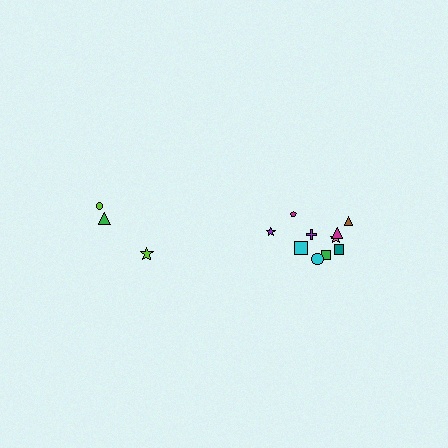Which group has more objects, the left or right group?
The right group.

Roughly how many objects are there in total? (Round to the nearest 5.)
Roughly 15 objects in total.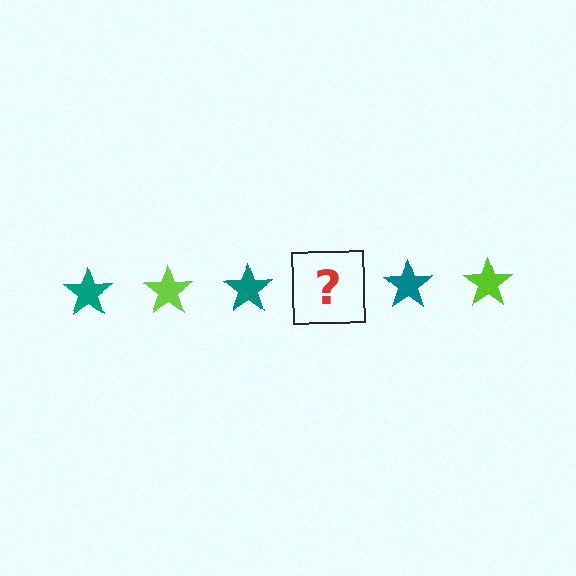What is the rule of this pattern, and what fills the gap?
The rule is that the pattern cycles through teal, lime stars. The gap should be filled with a lime star.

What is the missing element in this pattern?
The missing element is a lime star.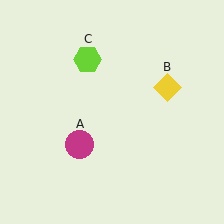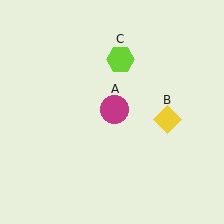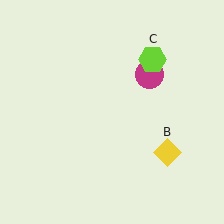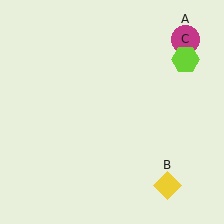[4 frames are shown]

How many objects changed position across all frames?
3 objects changed position: magenta circle (object A), yellow diamond (object B), lime hexagon (object C).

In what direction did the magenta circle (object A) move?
The magenta circle (object A) moved up and to the right.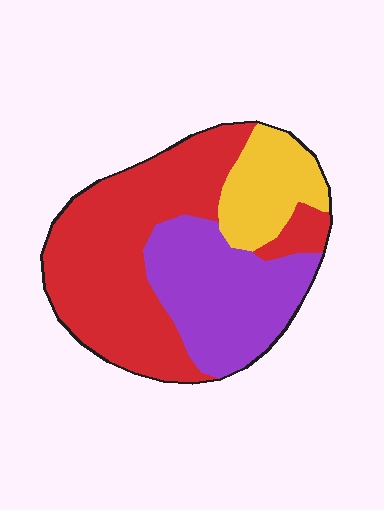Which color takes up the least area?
Yellow, at roughly 15%.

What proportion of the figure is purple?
Purple takes up between a sixth and a third of the figure.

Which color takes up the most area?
Red, at roughly 50%.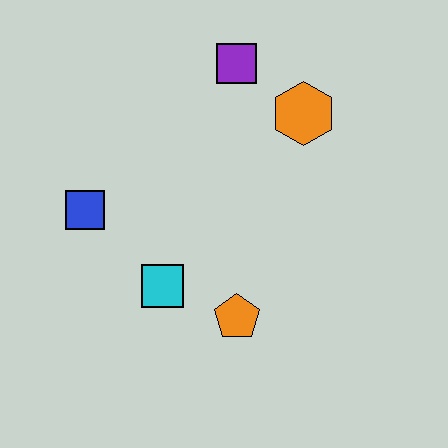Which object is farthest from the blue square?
The orange hexagon is farthest from the blue square.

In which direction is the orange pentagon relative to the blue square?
The orange pentagon is to the right of the blue square.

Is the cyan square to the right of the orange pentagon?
No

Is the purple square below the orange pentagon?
No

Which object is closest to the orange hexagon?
The purple square is closest to the orange hexagon.